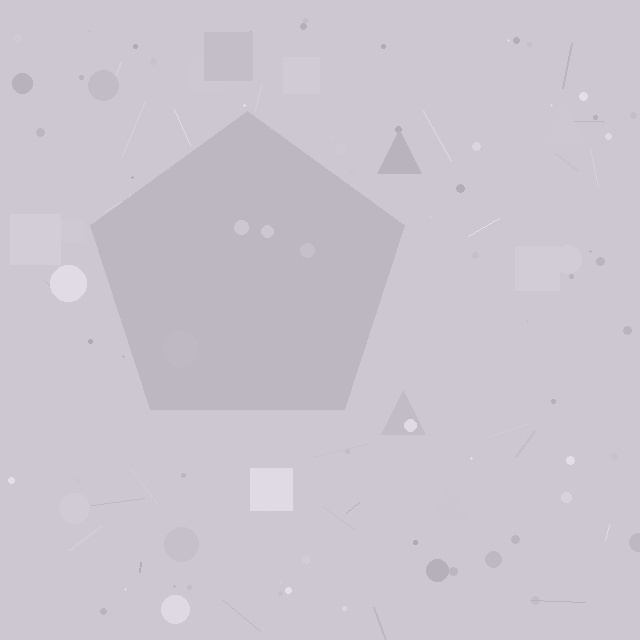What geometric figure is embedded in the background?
A pentagon is embedded in the background.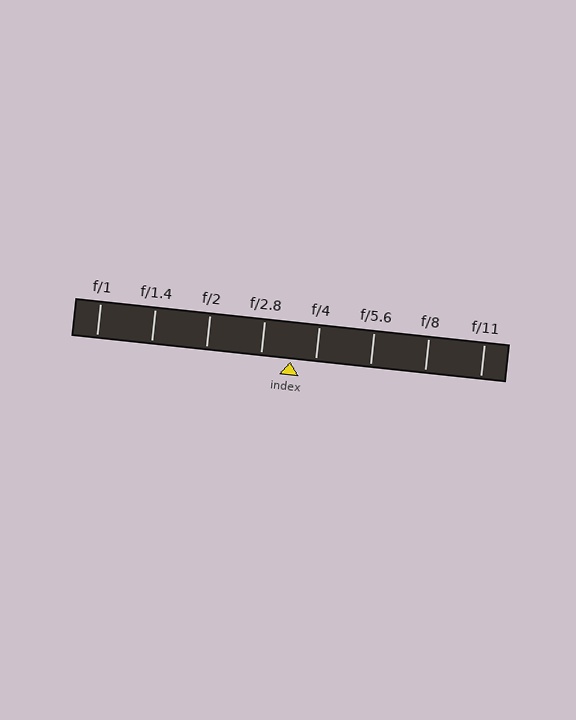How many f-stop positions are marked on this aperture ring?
There are 8 f-stop positions marked.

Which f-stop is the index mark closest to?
The index mark is closest to f/4.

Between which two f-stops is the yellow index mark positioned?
The index mark is between f/2.8 and f/4.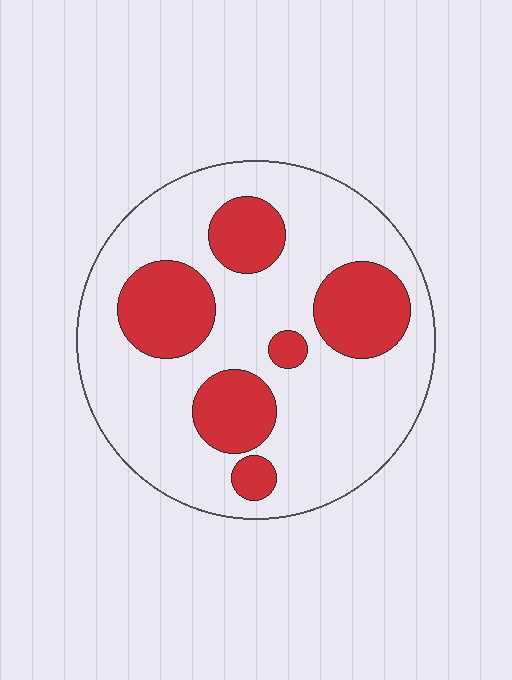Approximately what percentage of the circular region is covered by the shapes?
Approximately 30%.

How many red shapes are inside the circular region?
6.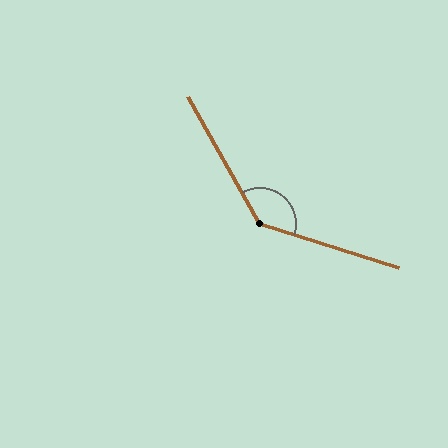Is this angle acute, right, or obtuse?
It is obtuse.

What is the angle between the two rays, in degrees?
Approximately 137 degrees.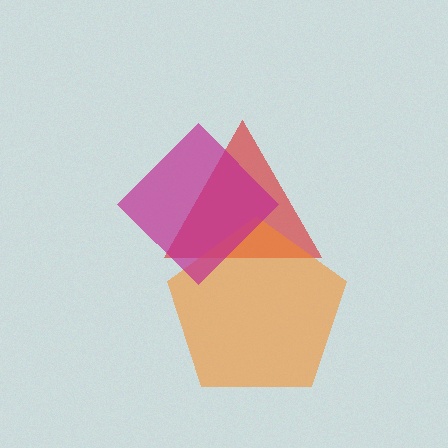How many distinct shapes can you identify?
There are 3 distinct shapes: a red triangle, an orange pentagon, a magenta diamond.